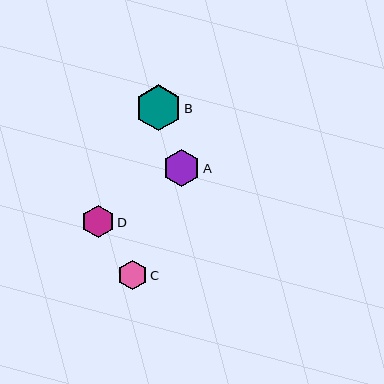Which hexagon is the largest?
Hexagon B is the largest with a size of approximately 46 pixels.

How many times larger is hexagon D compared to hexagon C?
Hexagon D is approximately 1.1 times the size of hexagon C.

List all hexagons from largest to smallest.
From largest to smallest: B, A, D, C.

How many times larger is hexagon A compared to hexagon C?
Hexagon A is approximately 1.2 times the size of hexagon C.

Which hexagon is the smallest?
Hexagon C is the smallest with a size of approximately 29 pixels.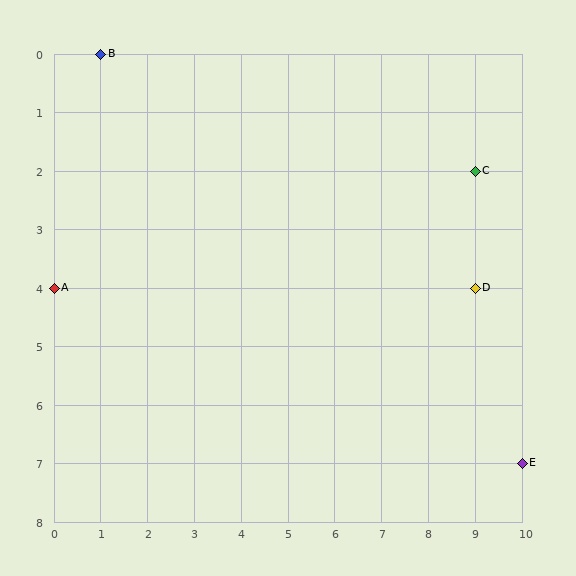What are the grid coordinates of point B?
Point B is at grid coordinates (1, 0).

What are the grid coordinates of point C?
Point C is at grid coordinates (9, 2).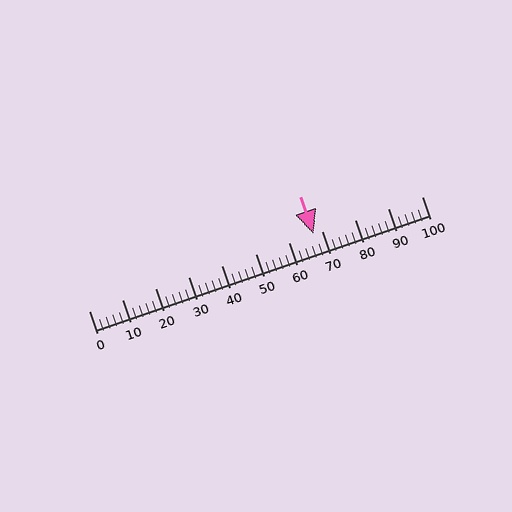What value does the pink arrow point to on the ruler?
The pink arrow points to approximately 68.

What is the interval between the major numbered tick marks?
The major tick marks are spaced 10 units apart.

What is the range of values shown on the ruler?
The ruler shows values from 0 to 100.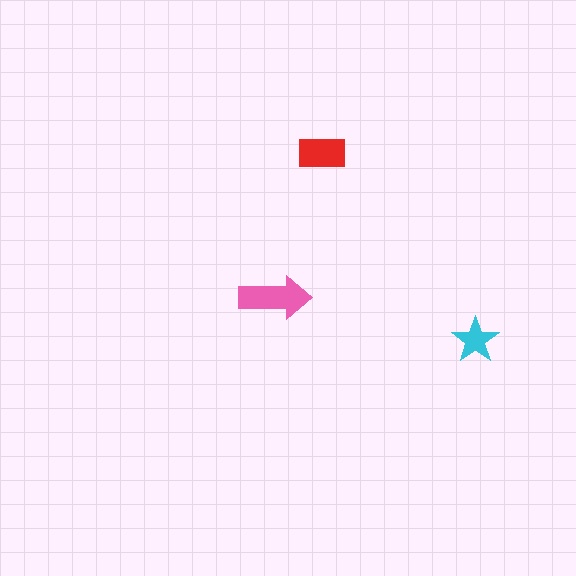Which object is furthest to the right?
The cyan star is rightmost.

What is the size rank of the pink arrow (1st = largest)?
1st.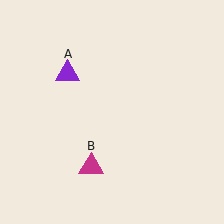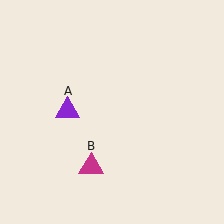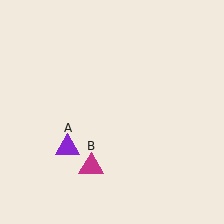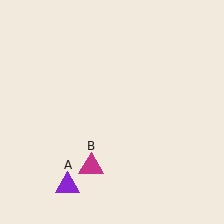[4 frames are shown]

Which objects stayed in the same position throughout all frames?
Magenta triangle (object B) remained stationary.